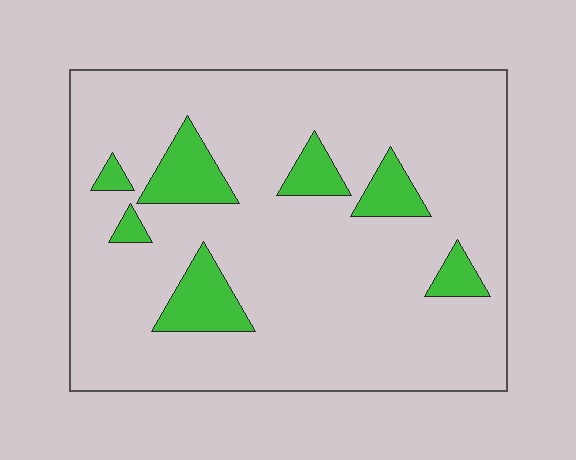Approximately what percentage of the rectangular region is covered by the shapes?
Approximately 15%.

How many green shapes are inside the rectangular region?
7.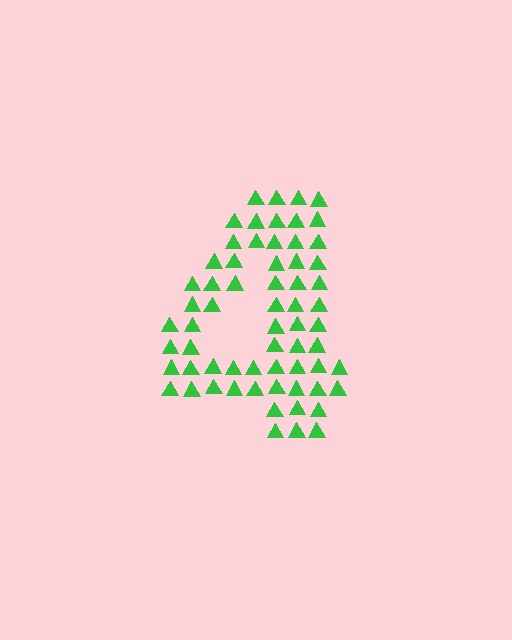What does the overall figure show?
The overall figure shows the digit 4.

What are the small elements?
The small elements are triangles.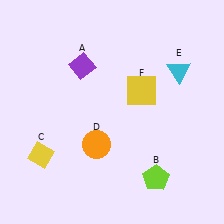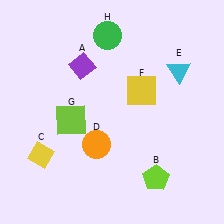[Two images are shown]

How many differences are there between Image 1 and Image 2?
There are 2 differences between the two images.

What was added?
A lime square (G), a green circle (H) were added in Image 2.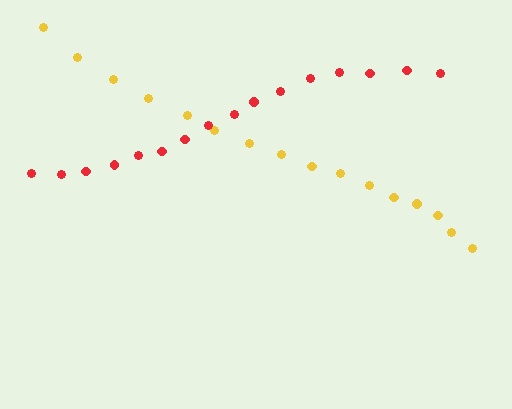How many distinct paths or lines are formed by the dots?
There are 2 distinct paths.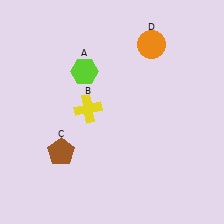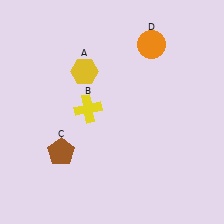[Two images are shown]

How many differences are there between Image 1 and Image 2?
There is 1 difference between the two images.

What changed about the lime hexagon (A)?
In Image 1, A is lime. In Image 2, it changed to yellow.